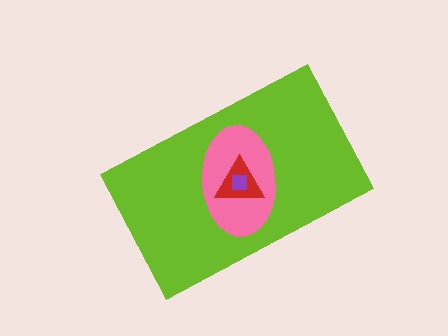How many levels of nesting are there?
4.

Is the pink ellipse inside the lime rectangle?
Yes.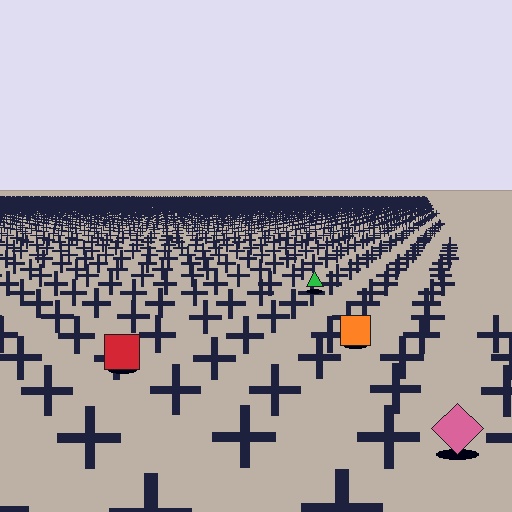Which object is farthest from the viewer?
The green triangle is farthest from the viewer. It appears smaller and the ground texture around it is denser.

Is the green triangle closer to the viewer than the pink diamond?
No. The pink diamond is closer — you can tell from the texture gradient: the ground texture is coarser near it.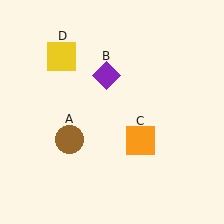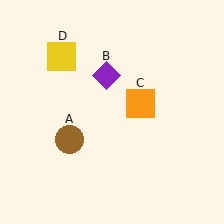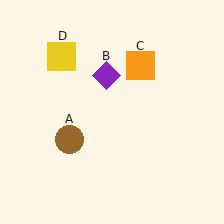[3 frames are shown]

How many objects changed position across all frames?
1 object changed position: orange square (object C).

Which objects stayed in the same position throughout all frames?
Brown circle (object A) and purple diamond (object B) and yellow square (object D) remained stationary.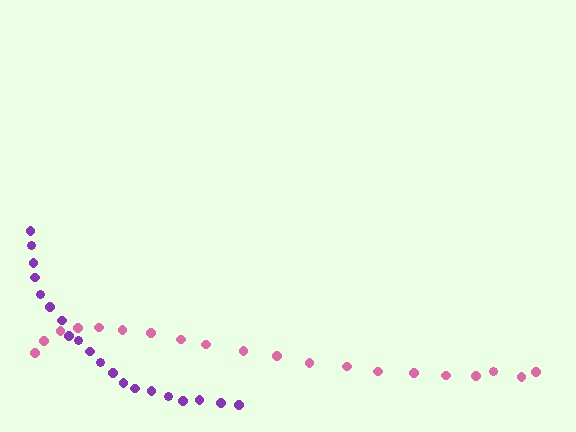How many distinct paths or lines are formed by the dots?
There are 2 distinct paths.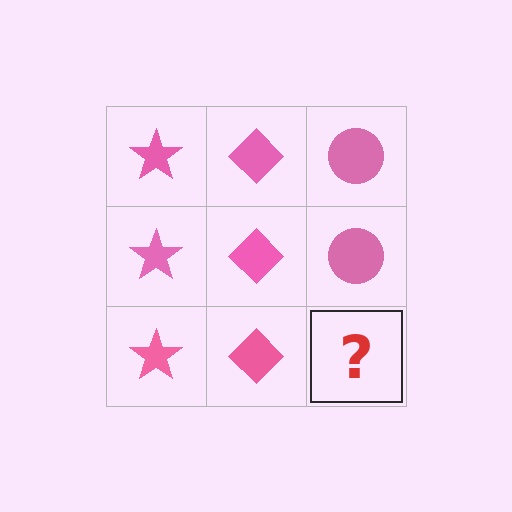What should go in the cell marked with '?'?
The missing cell should contain a pink circle.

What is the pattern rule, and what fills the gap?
The rule is that each column has a consistent shape. The gap should be filled with a pink circle.